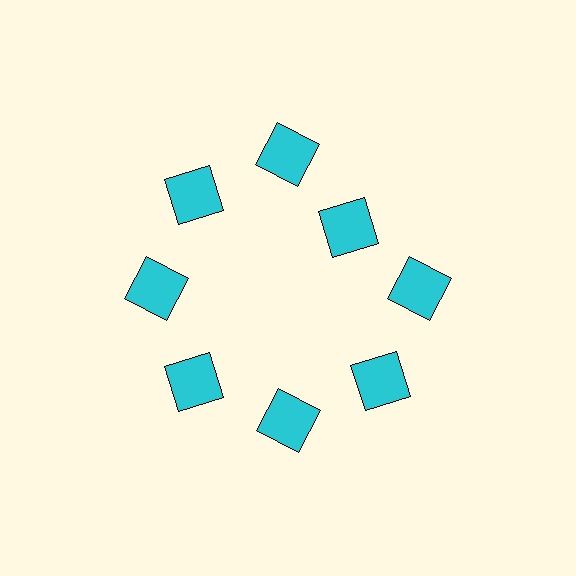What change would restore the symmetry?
The symmetry would be restored by moving it outward, back onto the ring so that all 8 squares sit at equal angles and equal distance from the center.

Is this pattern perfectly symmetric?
No. The 8 cyan squares are arranged in a ring, but one element near the 2 o'clock position is pulled inward toward the center, breaking the 8-fold rotational symmetry.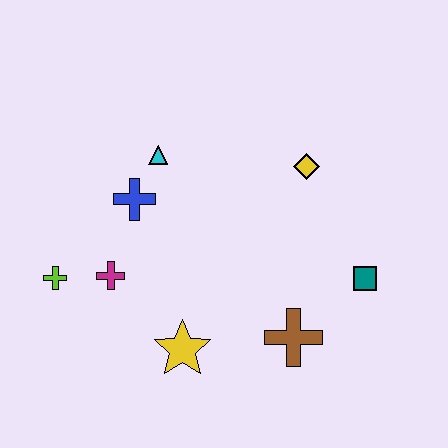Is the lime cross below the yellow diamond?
Yes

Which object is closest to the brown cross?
The teal square is closest to the brown cross.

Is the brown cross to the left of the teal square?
Yes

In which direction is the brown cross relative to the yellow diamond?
The brown cross is below the yellow diamond.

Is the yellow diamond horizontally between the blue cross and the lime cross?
No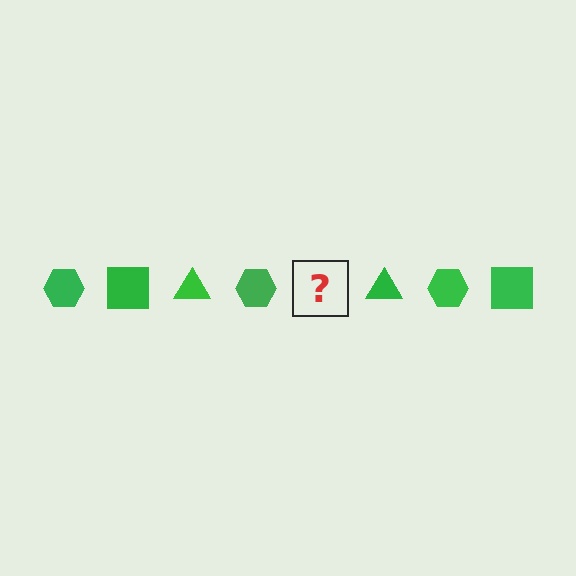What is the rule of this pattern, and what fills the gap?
The rule is that the pattern cycles through hexagon, square, triangle shapes in green. The gap should be filled with a green square.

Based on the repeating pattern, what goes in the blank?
The blank should be a green square.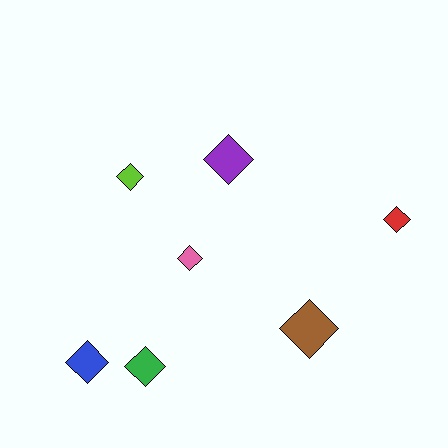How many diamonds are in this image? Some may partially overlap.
There are 7 diamonds.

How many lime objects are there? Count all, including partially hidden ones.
There is 1 lime object.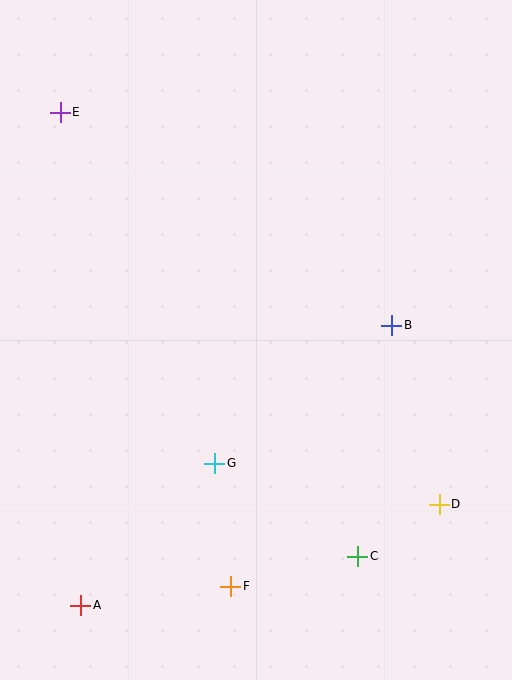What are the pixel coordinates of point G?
Point G is at (215, 463).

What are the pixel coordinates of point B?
Point B is at (392, 325).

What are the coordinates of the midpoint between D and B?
The midpoint between D and B is at (415, 415).